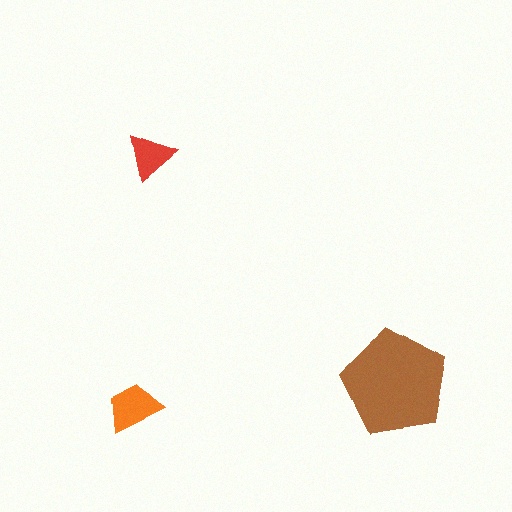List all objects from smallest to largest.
The red triangle, the orange trapezoid, the brown pentagon.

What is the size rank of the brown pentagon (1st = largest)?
1st.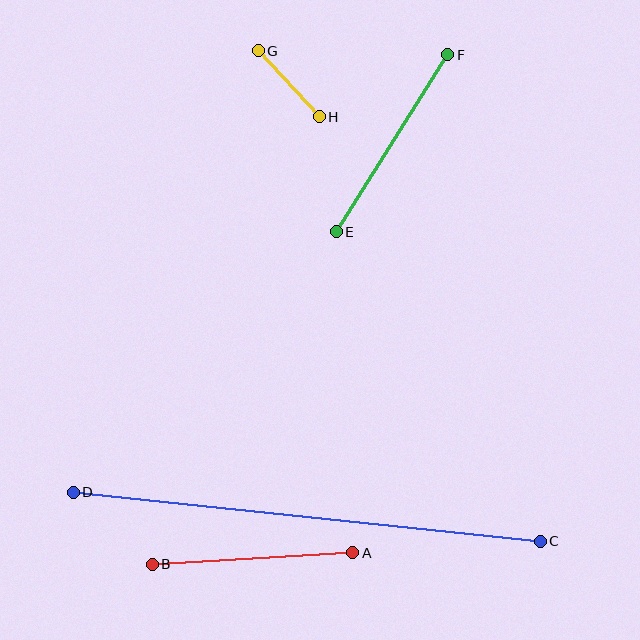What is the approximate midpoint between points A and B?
The midpoint is at approximately (253, 559) pixels.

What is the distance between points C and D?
The distance is approximately 470 pixels.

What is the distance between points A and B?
The distance is approximately 200 pixels.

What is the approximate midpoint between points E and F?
The midpoint is at approximately (392, 143) pixels.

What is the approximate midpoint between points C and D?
The midpoint is at approximately (307, 517) pixels.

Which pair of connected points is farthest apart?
Points C and D are farthest apart.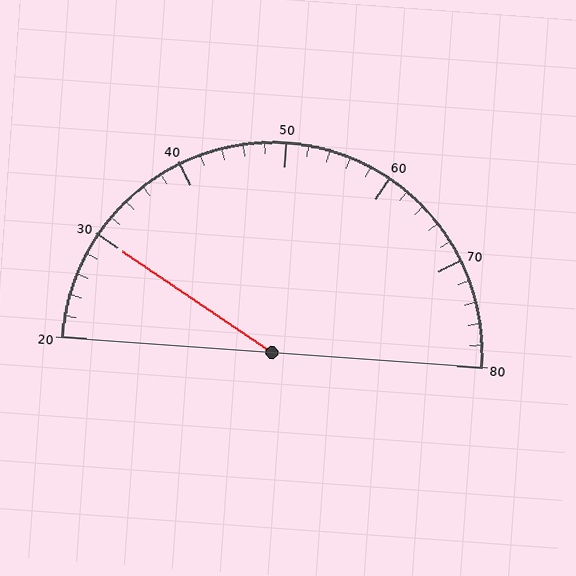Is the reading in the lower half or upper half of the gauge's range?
The reading is in the lower half of the range (20 to 80).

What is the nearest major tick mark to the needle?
The nearest major tick mark is 30.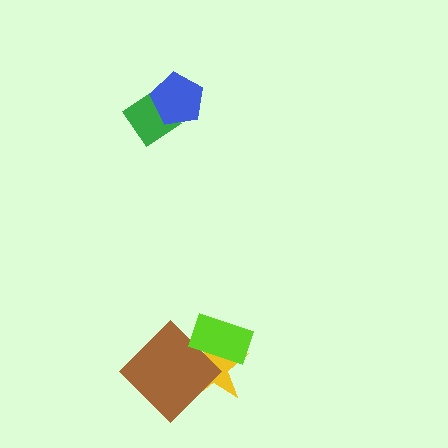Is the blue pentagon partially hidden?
No, no other shape covers it.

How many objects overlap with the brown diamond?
1 object overlaps with the brown diamond.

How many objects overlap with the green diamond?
1 object overlaps with the green diamond.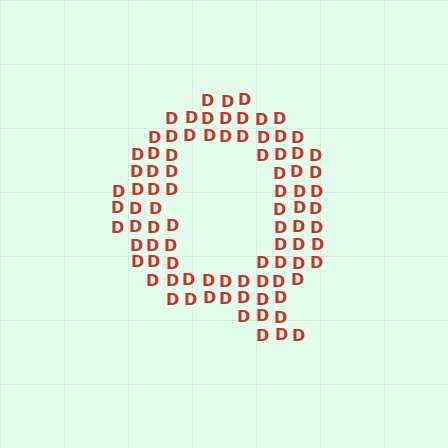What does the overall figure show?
The overall figure shows the letter Q.